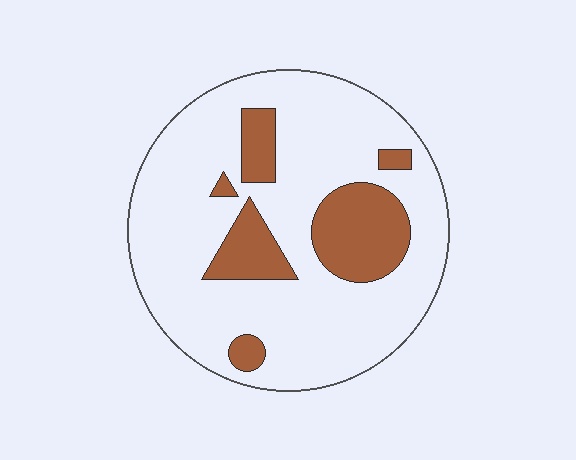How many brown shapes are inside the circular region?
6.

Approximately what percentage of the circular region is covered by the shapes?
Approximately 20%.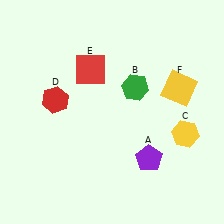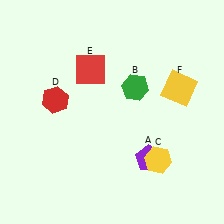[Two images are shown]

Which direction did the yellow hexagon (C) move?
The yellow hexagon (C) moved left.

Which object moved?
The yellow hexagon (C) moved left.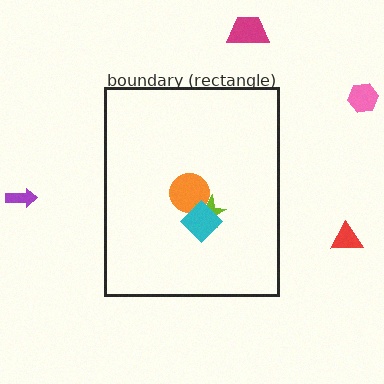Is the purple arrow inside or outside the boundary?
Outside.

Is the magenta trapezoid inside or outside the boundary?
Outside.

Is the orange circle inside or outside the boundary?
Inside.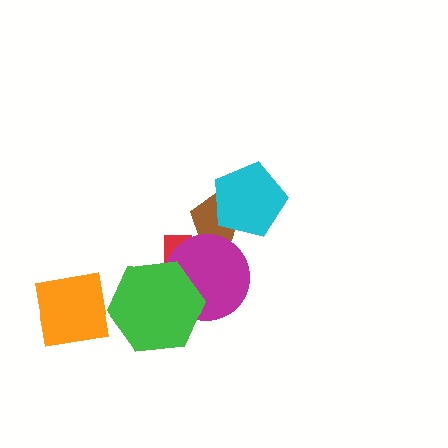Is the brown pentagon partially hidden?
Yes, it is partially covered by another shape.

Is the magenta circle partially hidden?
Yes, it is partially covered by another shape.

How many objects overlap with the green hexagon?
2 objects overlap with the green hexagon.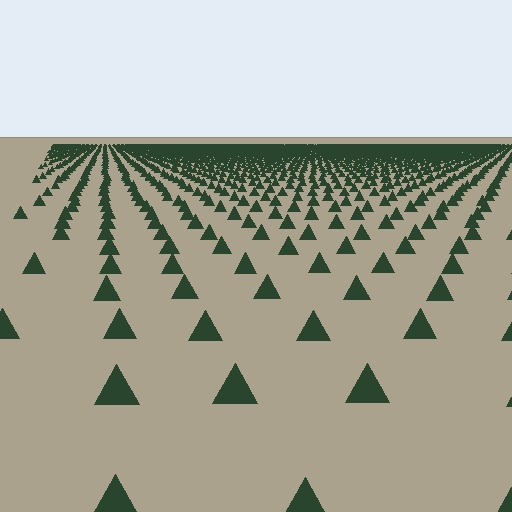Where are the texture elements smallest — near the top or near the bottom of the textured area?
Near the top.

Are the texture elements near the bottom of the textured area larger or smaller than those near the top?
Larger. Near the bottom, elements are closer to the viewer and appear at a bigger on-screen size.